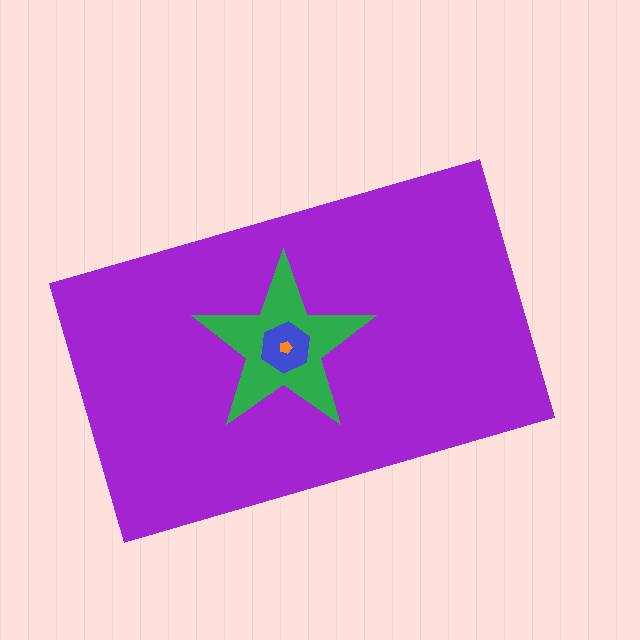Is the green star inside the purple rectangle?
Yes.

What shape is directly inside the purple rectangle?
The green star.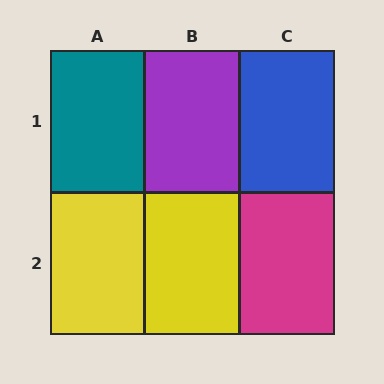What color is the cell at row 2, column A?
Yellow.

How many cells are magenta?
1 cell is magenta.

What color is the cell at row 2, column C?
Magenta.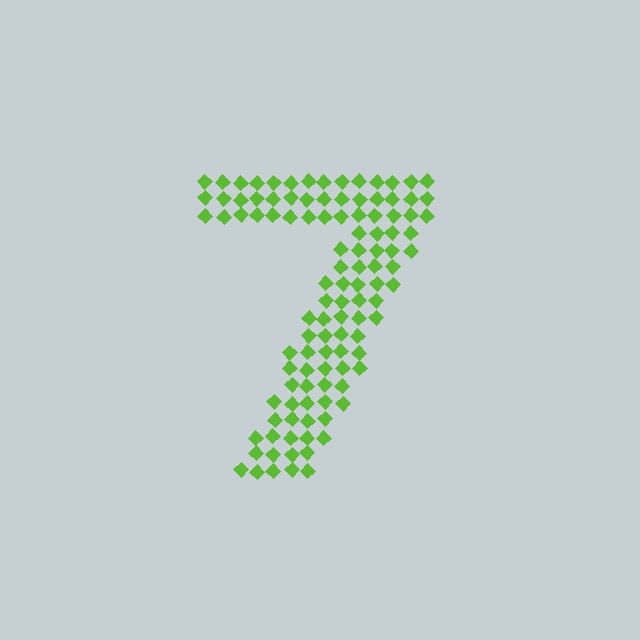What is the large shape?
The large shape is the digit 7.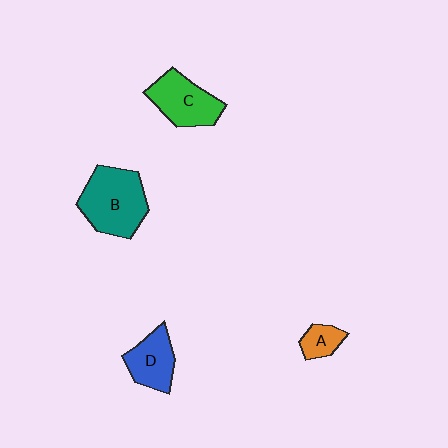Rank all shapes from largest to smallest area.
From largest to smallest: B (teal), C (green), D (blue), A (orange).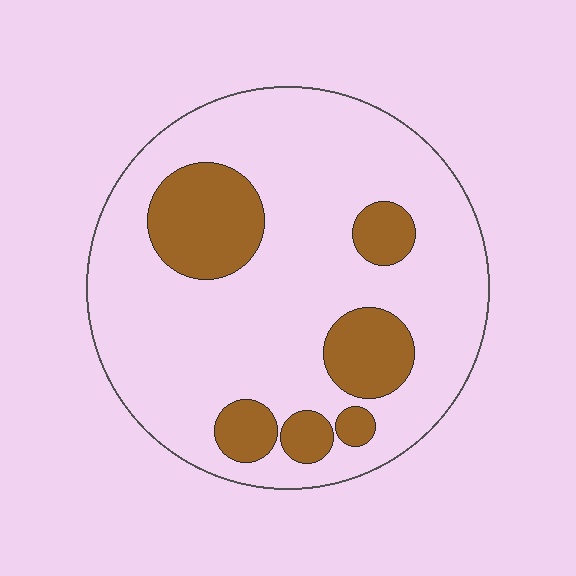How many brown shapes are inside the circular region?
6.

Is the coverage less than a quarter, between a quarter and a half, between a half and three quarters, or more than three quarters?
Less than a quarter.